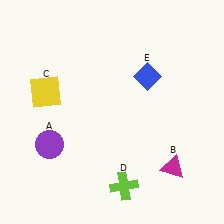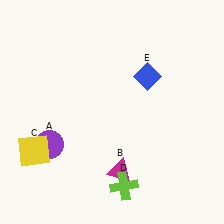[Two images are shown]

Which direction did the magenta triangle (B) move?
The magenta triangle (B) moved left.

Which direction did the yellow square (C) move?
The yellow square (C) moved down.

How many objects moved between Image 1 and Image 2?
2 objects moved between the two images.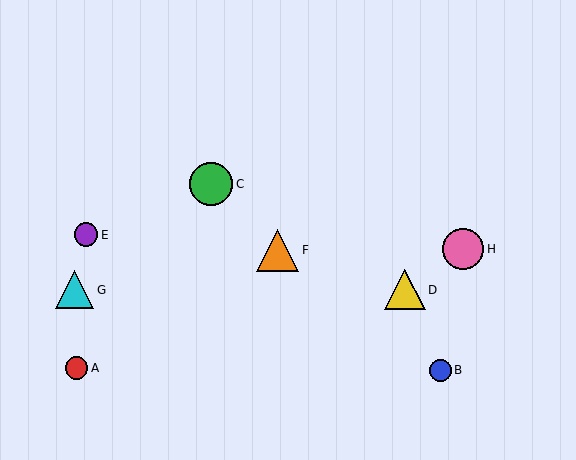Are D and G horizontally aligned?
Yes, both are at y≈290.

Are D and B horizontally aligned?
No, D is at y≈290 and B is at y≈370.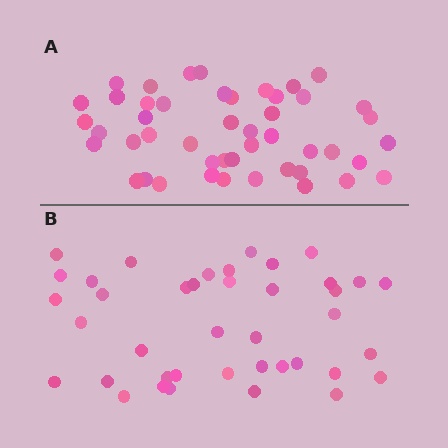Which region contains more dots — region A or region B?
Region A (the top region) has more dots.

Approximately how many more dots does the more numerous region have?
Region A has roughly 8 or so more dots than region B.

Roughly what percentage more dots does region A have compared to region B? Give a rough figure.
About 20% more.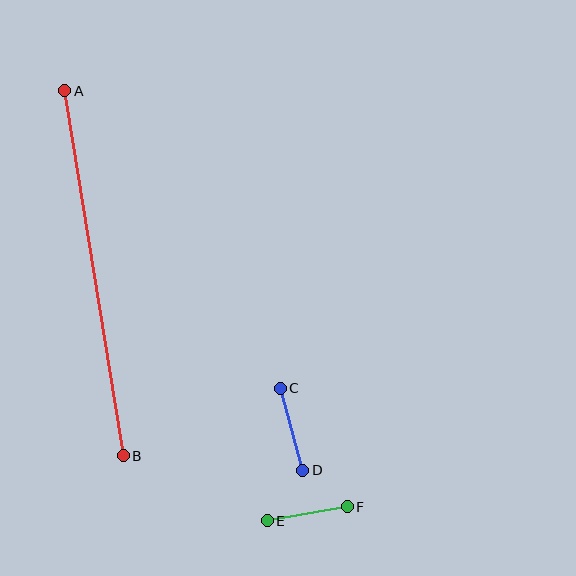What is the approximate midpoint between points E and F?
The midpoint is at approximately (307, 514) pixels.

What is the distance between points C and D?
The distance is approximately 85 pixels.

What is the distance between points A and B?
The distance is approximately 370 pixels.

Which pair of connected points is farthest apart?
Points A and B are farthest apart.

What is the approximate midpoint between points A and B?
The midpoint is at approximately (94, 273) pixels.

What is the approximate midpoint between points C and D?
The midpoint is at approximately (291, 429) pixels.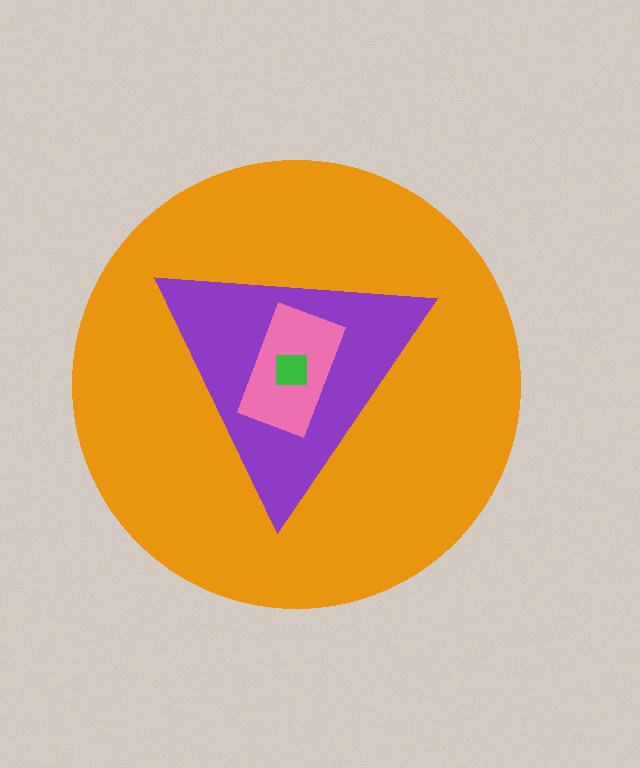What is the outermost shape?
The orange circle.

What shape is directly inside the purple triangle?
The pink rectangle.